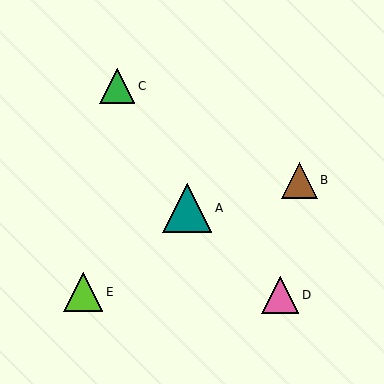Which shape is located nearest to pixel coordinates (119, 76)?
The green triangle (labeled C) at (117, 86) is nearest to that location.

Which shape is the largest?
The teal triangle (labeled A) is the largest.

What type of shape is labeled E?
Shape E is a lime triangle.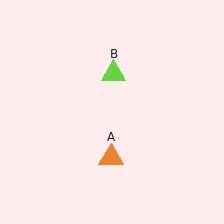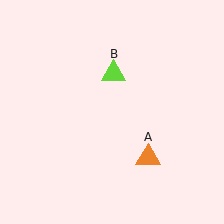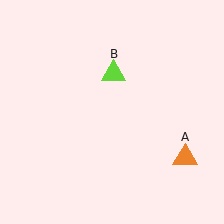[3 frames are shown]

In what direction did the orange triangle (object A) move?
The orange triangle (object A) moved right.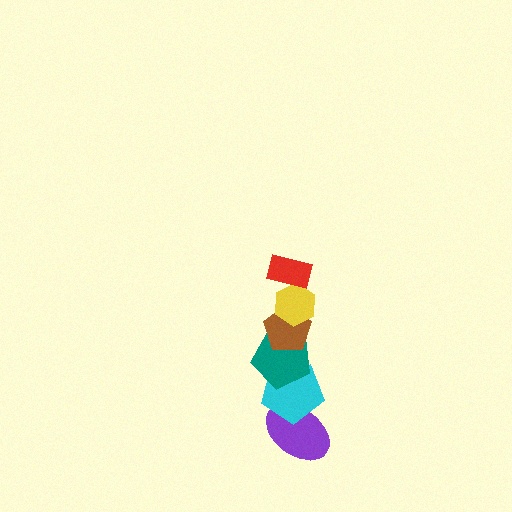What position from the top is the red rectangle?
The red rectangle is 1st from the top.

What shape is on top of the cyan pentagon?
The teal pentagon is on top of the cyan pentagon.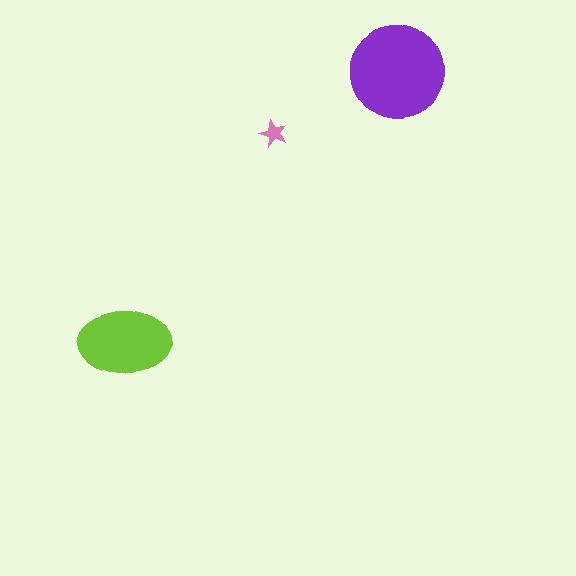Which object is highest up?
The purple circle is topmost.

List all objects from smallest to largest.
The pink star, the lime ellipse, the purple circle.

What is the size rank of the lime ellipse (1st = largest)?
2nd.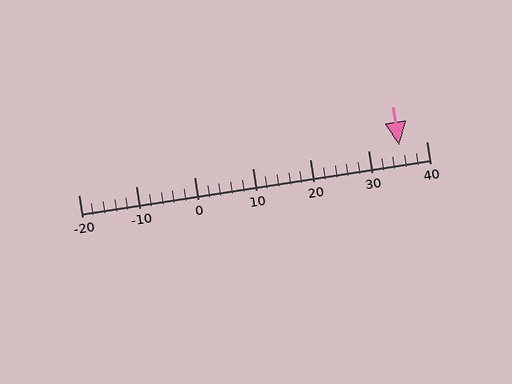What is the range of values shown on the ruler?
The ruler shows values from -20 to 40.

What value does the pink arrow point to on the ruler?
The pink arrow points to approximately 35.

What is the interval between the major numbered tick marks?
The major tick marks are spaced 10 units apart.